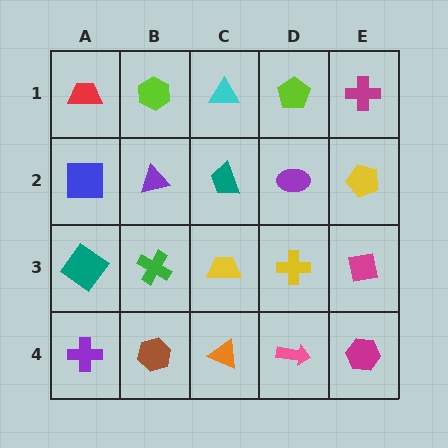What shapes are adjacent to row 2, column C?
A cyan triangle (row 1, column C), a yellow trapezoid (row 3, column C), a purple triangle (row 2, column B), a purple ellipse (row 2, column D).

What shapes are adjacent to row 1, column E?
A yellow pentagon (row 2, column E), a lime pentagon (row 1, column D).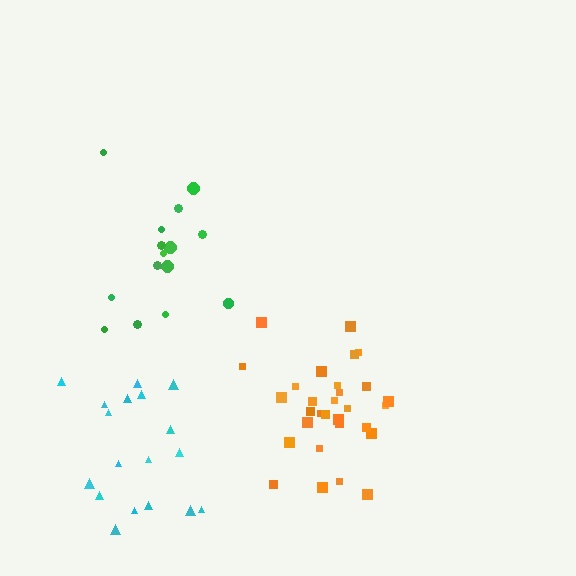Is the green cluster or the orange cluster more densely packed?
Orange.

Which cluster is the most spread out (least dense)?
Green.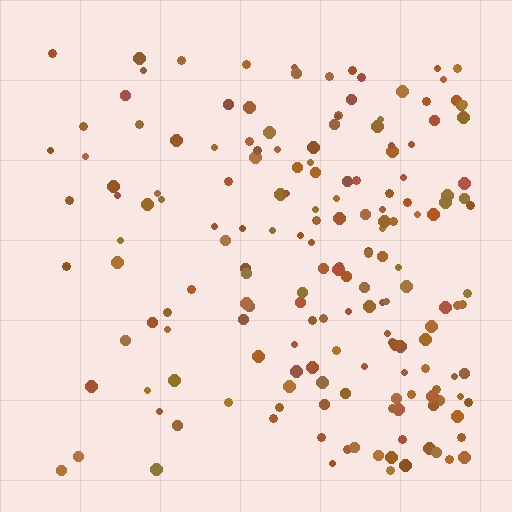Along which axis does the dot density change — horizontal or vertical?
Horizontal.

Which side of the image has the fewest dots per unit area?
The left.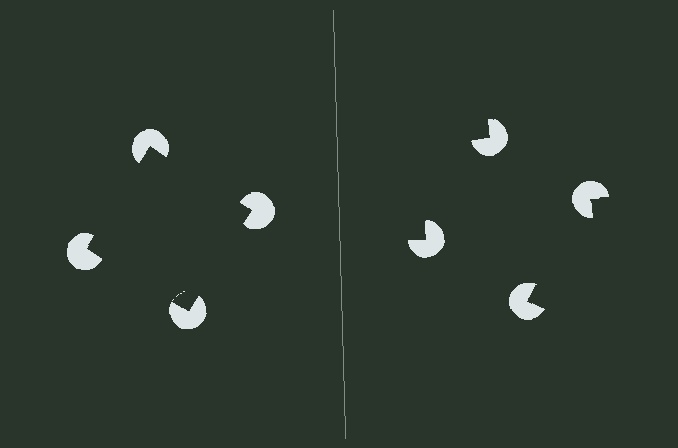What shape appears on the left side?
An illusory square.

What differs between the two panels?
The pac-man discs are positioned identically on both sides; only the wedge orientations differ. On the left they align to a square; on the right they are misaligned.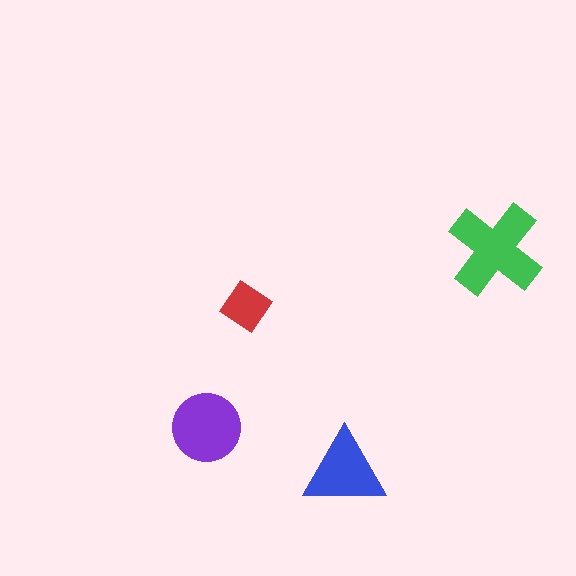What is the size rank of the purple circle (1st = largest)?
2nd.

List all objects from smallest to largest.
The red diamond, the blue triangle, the purple circle, the green cross.